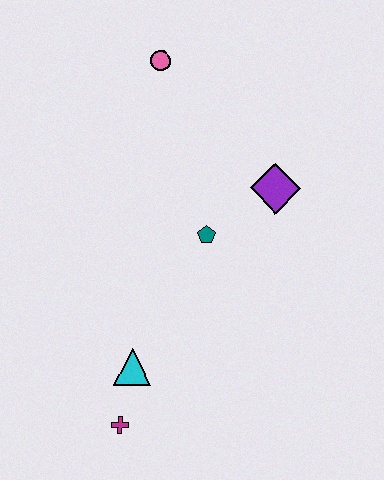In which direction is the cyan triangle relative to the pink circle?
The cyan triangle is below the pink circle.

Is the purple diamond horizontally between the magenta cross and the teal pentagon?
No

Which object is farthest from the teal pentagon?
The magenta cross is farthest from the teal pentagon.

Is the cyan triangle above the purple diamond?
No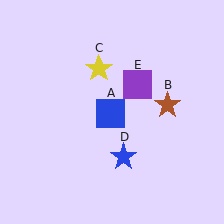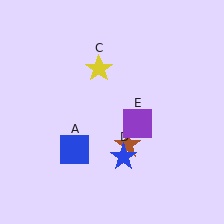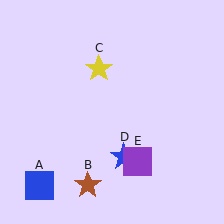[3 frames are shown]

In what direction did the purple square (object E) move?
The purple square (object E) moved down.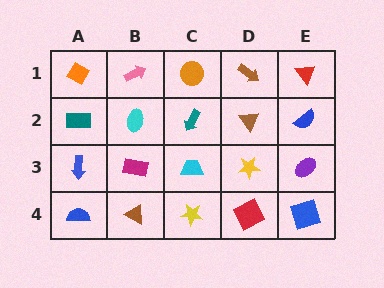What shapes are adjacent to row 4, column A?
A blue arrow (row 3, column A), a brown triangle (row 4, column B).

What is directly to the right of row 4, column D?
A blue square.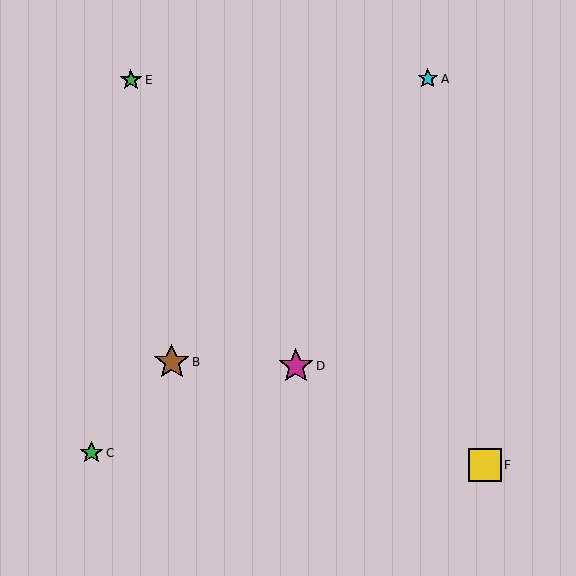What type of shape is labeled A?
Shape A is a cyan star.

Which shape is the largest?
The brown star (labeled B) is the largest.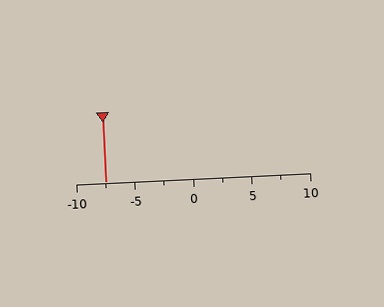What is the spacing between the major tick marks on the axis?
The major ticks are spaced 5 apart.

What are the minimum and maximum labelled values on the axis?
The axis runs from -10 to 10.